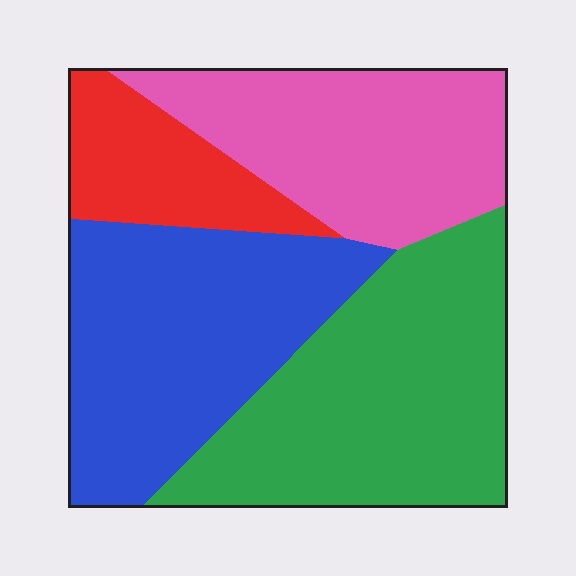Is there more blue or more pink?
Blue.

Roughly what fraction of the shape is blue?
Blue takes up about one third (1/3) of the shape.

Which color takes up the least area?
Red, at roughly 10%.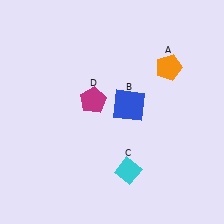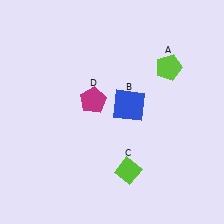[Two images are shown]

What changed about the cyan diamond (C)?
In Image 1, C is cyan. In Image 2, it changed to lime.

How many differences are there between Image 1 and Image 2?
There are 2 differences between the two images.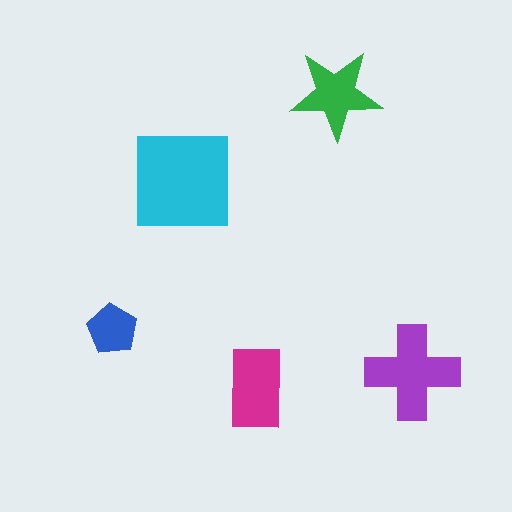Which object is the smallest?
The blue pentagon.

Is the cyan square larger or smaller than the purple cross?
Larger.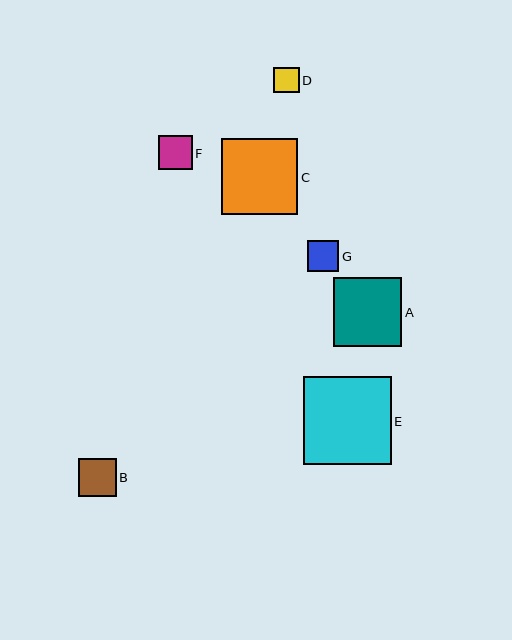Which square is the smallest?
Square D is the smallest with a size of approximately 26 pixels.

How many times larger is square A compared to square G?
Square A is approximately 2.2 times the size of square G.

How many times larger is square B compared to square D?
Square B is approximately 1.5 times the size of square D.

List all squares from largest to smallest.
From largest to smallest: E, C, A, B, F, G, D.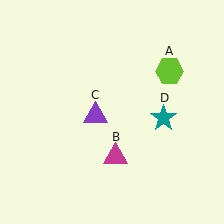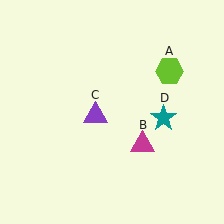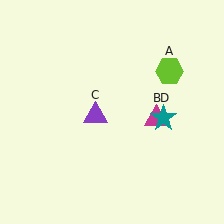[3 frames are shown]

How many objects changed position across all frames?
1 object changed position: magenta triangle (object B).